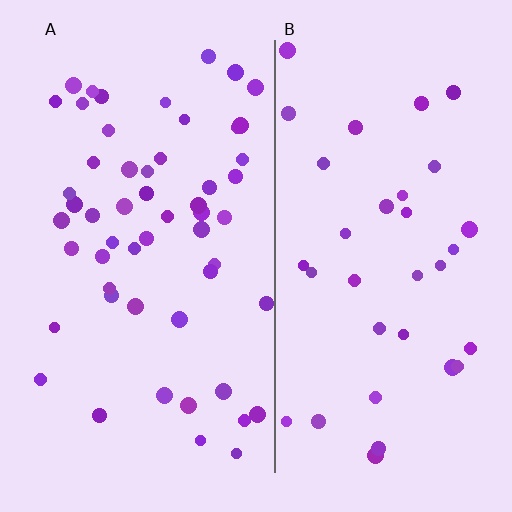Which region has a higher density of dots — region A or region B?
A (the left).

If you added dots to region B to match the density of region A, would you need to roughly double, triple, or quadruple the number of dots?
Approximately double.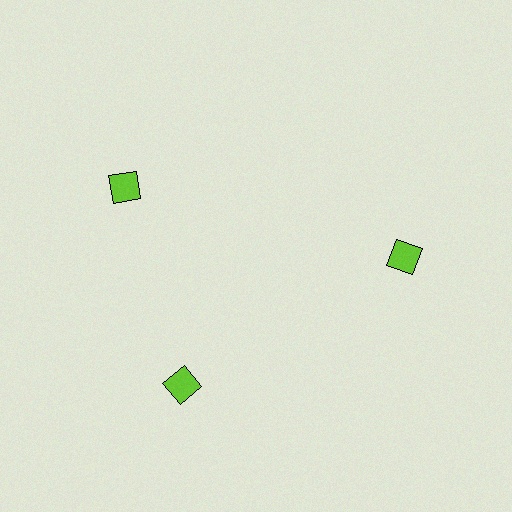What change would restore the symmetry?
The symmetry would be restored by rotating it back into even spacing with its neighbors so that all 3 diamonds sit at equal angles and equal distance from the center.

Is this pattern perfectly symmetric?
No. The 3 lime diamonds are arranged in a ring, but one element near the 11 o'clock position is rotated out of alignment along the ring, breaking the 3-fold rotational symmetry.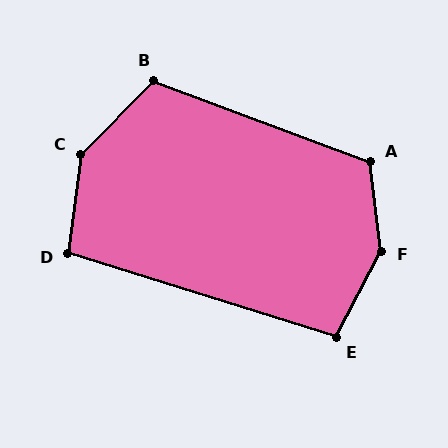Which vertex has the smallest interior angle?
D, at approximately 100 degrees.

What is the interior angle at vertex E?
Approximately 100 degrees (obtuse).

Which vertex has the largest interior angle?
F, at approximately 146 degrees.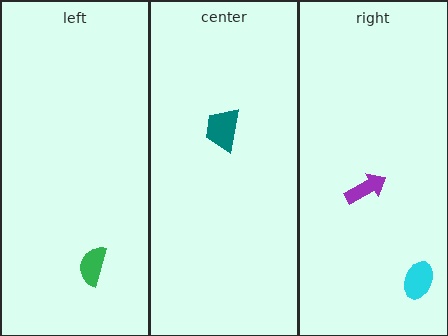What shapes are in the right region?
The purple arrow, the cyan ellipse.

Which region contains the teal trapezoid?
The center region.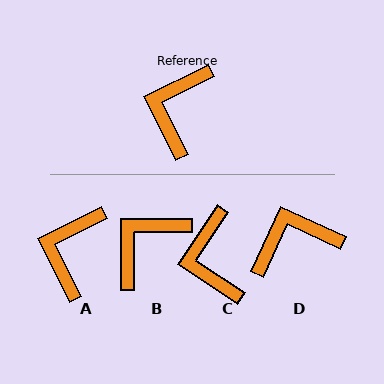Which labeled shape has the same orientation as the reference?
A.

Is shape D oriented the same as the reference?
No, it is off by about 51 degrees.